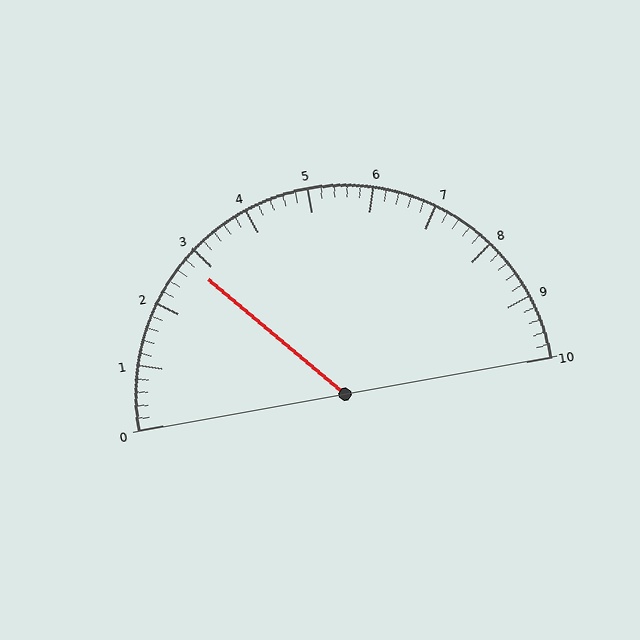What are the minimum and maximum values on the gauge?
The gauge ranges from 0 to 10.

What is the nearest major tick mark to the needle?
The nearest major tick mark is 3.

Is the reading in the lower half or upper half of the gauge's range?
The reading is in the lower half of the range (0 to 10).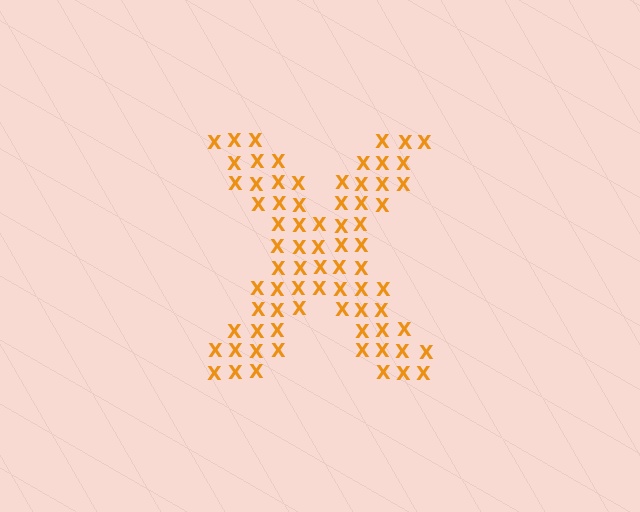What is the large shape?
The large shape is the letter X.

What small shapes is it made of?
It is made of small letter X's.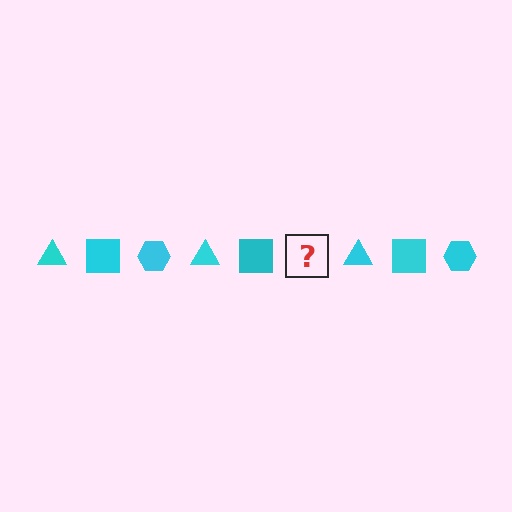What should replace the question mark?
The question mark should be replaced with a cyan hexagon.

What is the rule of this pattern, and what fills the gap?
The rule is that the pattern cycles through triangle, square, hexagon shapes in cyan. The gap should be filled with a cyan hexagon.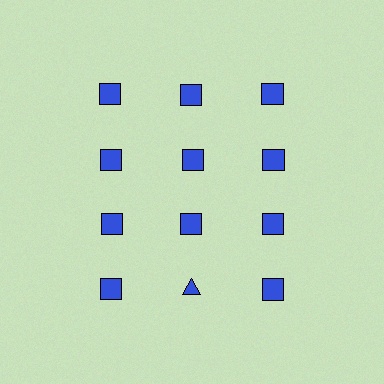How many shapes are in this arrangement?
There are 12 shapes arranged in a grid pattern.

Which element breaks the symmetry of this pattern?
The blue triangle in the fourth row, second from left column breaks the symmetry. All other shapes are blue squares.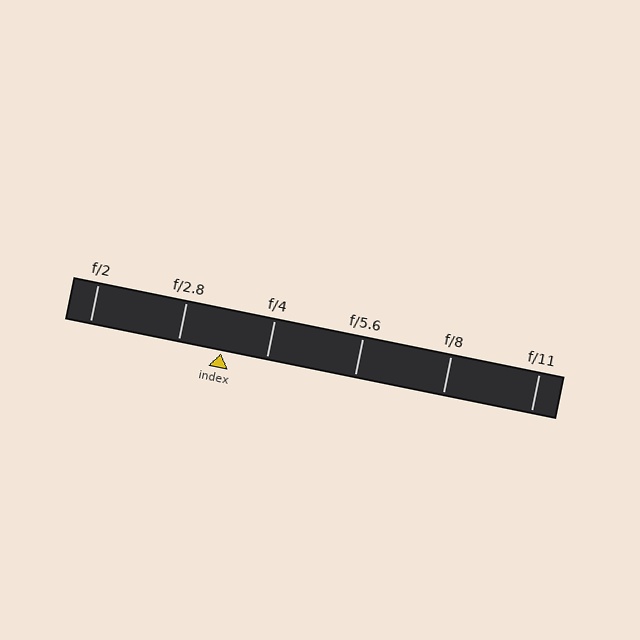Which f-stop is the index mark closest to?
The index mark is closest to f/2.8.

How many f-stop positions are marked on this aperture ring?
There are 6 f-stop positions marked.